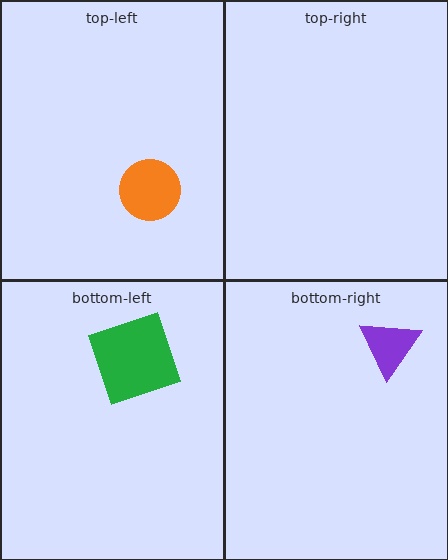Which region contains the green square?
The bottom-left region.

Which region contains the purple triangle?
The bottom-right region.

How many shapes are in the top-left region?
1.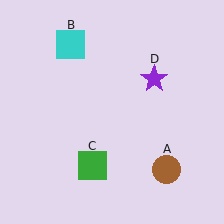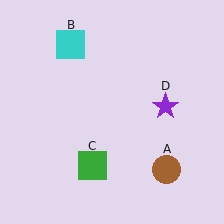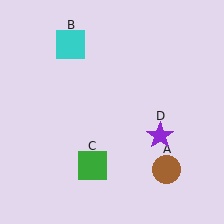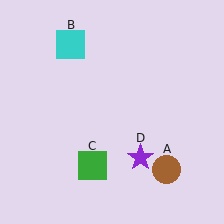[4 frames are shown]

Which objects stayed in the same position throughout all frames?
Brown circle (object A) and cyan square (object B) and green square (object C) remained stationary.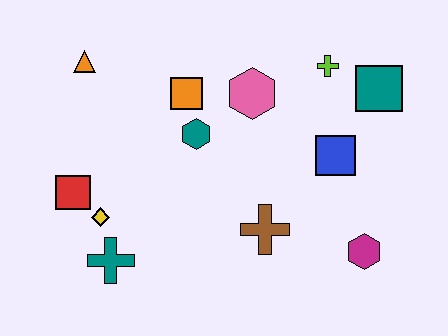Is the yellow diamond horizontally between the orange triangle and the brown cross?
Yes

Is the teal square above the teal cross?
Yes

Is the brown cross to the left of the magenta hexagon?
Yes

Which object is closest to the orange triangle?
The orange square is closest to the orange triangle.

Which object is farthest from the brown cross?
The orange triangle is farthest from the brown cross.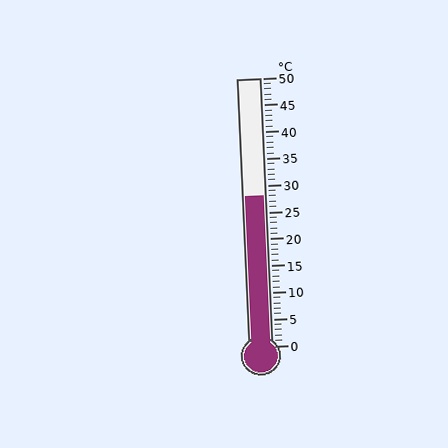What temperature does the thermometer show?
The thermometer shows approximately 28°C.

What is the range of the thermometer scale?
The thermometer scale ranges from 0°C to 50°C.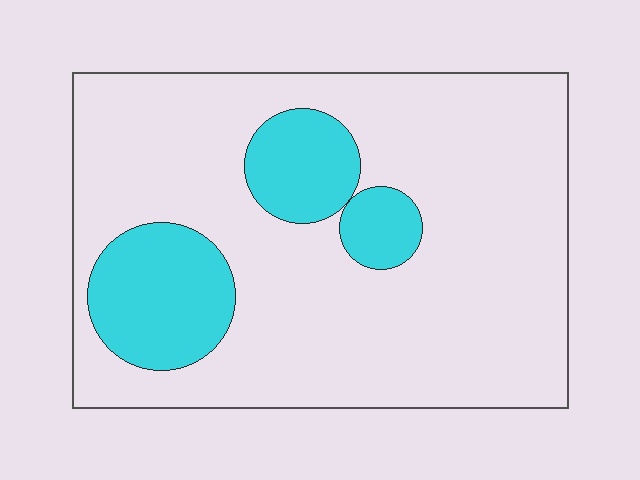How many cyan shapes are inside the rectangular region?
3.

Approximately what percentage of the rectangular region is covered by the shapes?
Approximately 20%.